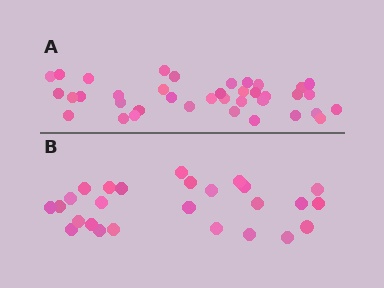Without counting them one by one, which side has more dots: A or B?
Region A (the top region) has more dots.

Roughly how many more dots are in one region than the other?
Region A has roughly 12 or so more dots than region B.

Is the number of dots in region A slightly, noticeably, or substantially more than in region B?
Region A has substantially more. The ratio is roughly 1.5 to 1.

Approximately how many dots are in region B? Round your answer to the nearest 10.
About 30 dots. (The exact count is 26, which rounds to 30.)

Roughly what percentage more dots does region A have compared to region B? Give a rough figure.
About 45% more.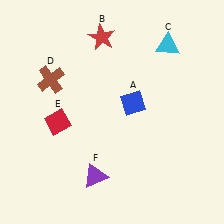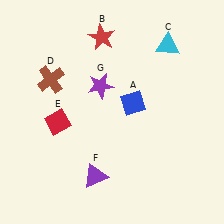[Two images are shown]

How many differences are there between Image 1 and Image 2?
There is 1 difference between the two images.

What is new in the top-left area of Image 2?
A purple star (G) was added in the top-left area of Image 2.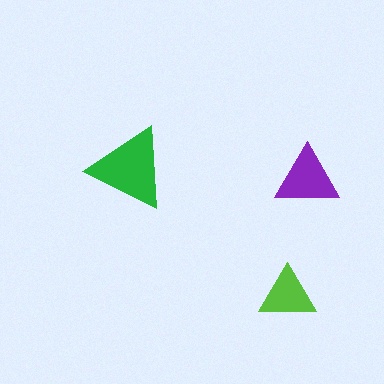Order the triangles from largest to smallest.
the green one, the purple one, the lime one.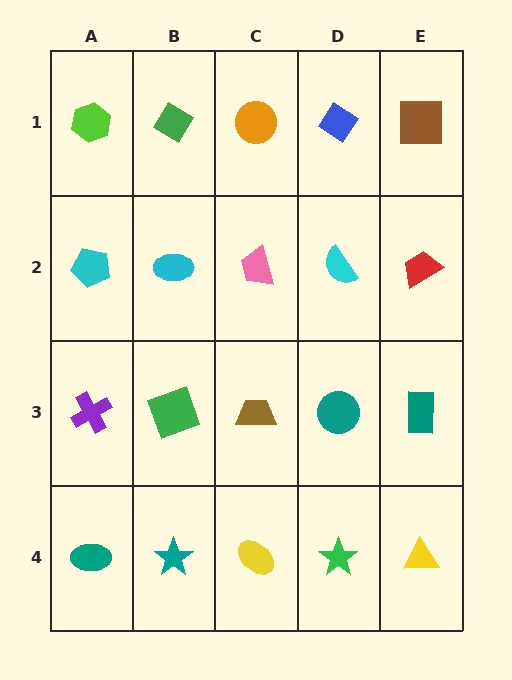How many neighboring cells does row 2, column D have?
4.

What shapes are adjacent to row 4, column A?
A purple cross (row 3, column A), a teal star (row 4, column B).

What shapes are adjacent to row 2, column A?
A lime hexagon (row 1, column A), a purple cross (row 3, column A), a cyan ellipse (row 2, column B).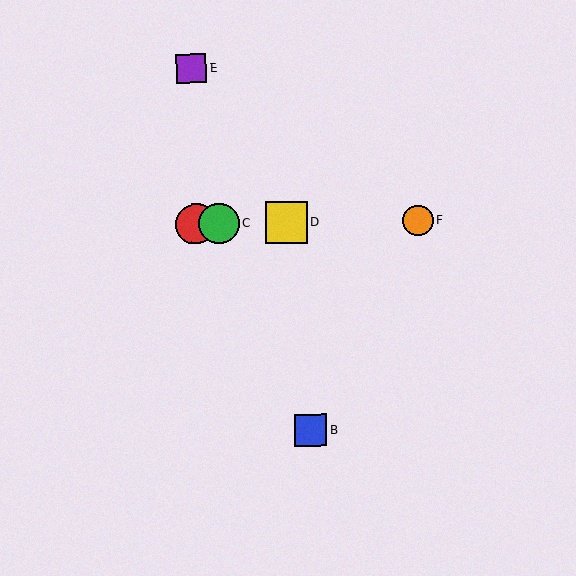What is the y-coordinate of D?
Object D is at y≈222.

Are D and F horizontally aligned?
Yes, both are at y≈222.